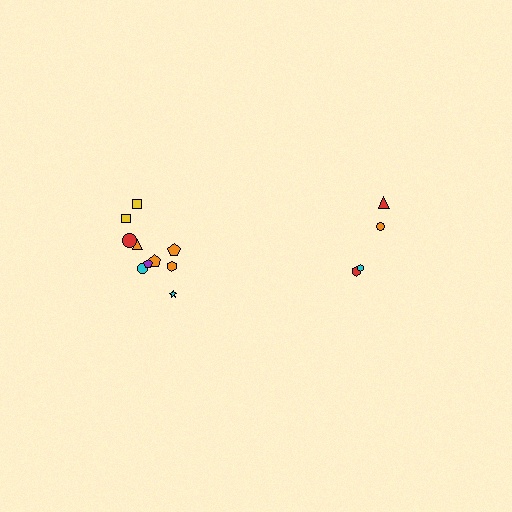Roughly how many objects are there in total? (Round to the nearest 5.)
Roughly 15 objects in total.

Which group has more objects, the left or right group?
The left group.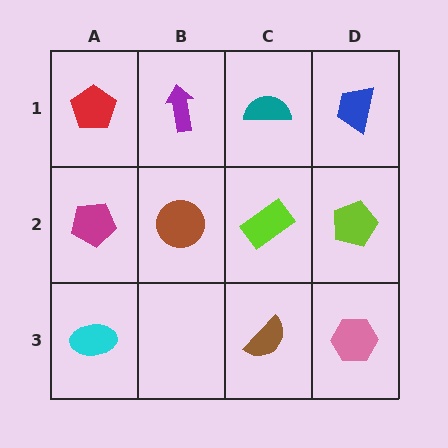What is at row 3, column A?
A cyan ellipse.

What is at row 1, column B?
A purple arrow.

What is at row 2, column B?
A brown circle.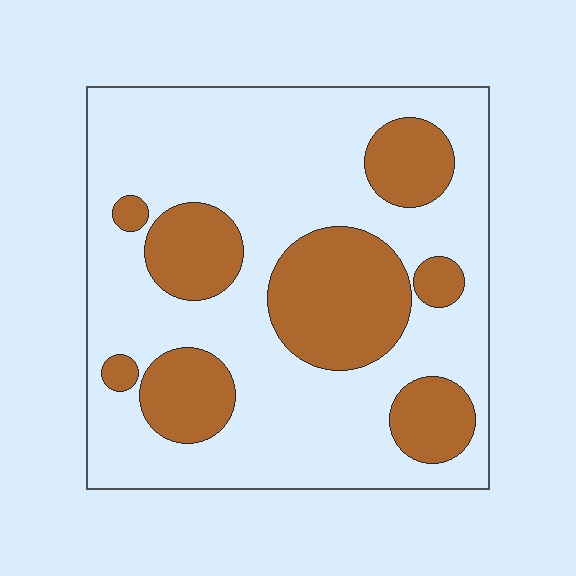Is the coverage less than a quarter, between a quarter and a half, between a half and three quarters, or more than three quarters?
Between a quarter and a half.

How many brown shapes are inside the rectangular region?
8.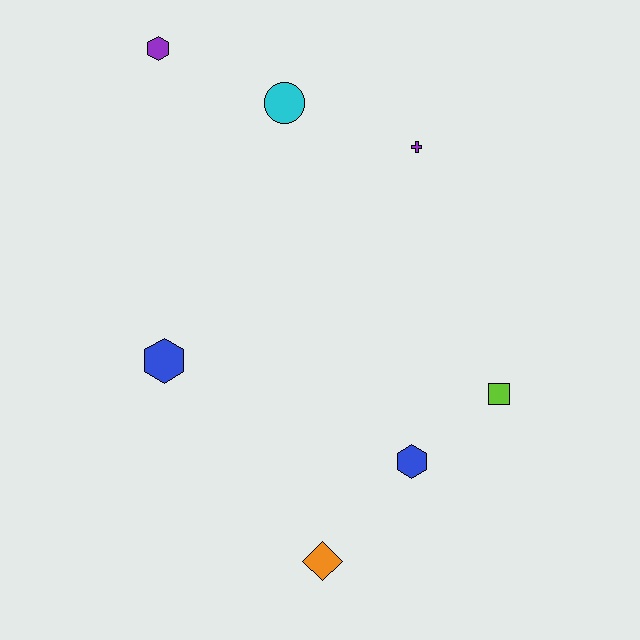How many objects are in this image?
There are 7 objects.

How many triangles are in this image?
There are no triangles.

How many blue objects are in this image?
There are 2 blue objects.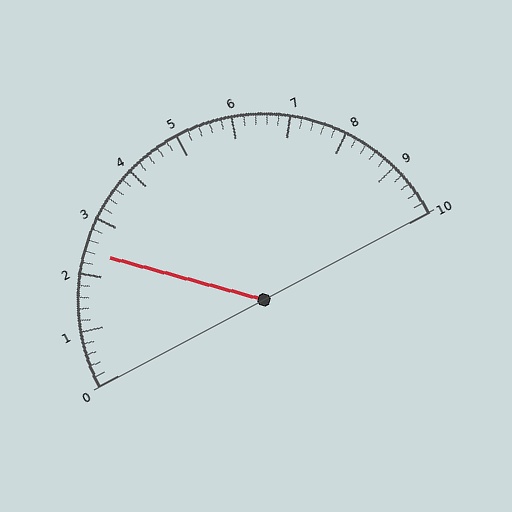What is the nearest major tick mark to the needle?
The nearest major tick mark is 2.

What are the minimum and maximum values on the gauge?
The gauge ranges from 0 to 10.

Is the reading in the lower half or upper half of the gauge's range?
The reading is in the lower half of the range (0 to 10).